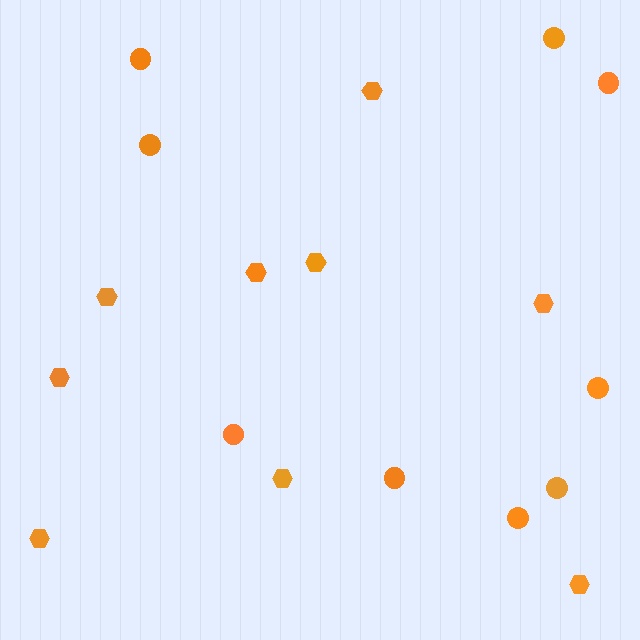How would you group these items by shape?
There are 2 groups: one group of hexagons (9) and one group of circles (9).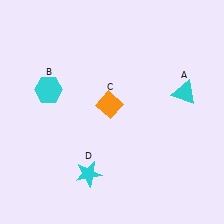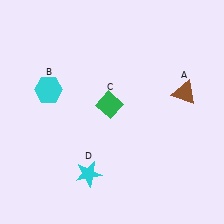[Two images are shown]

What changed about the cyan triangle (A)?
In Image 1, A is cyan. In Image 2, it changed to brown.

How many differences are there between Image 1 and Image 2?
There are 2 differences between the two images.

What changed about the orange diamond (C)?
In Image 1, C is orange. In Image 2, it changed to green.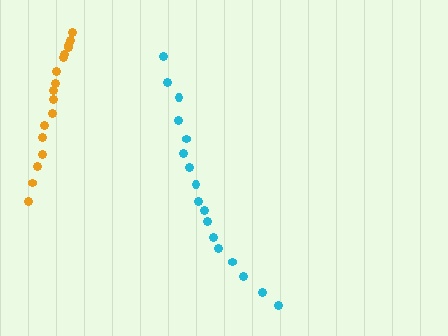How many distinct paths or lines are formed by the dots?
There are 2 distinct paths.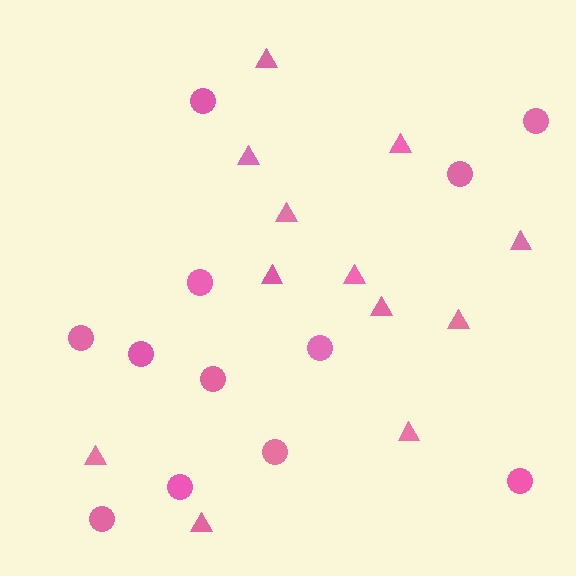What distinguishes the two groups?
There are 2 groups: one group of circles (12) and one group of triangles (12).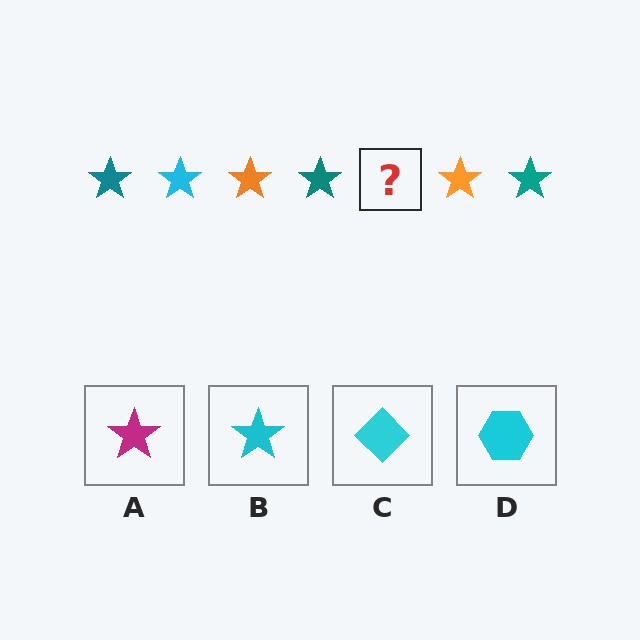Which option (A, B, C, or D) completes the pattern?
B.